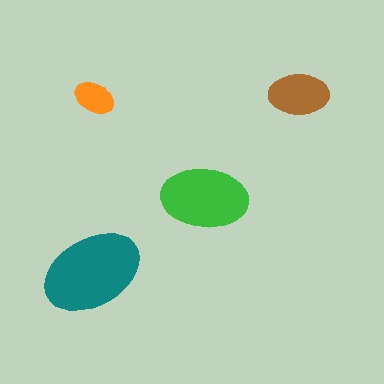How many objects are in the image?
There are 4 objects in the image.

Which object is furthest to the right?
The brown ellipse is rightmost.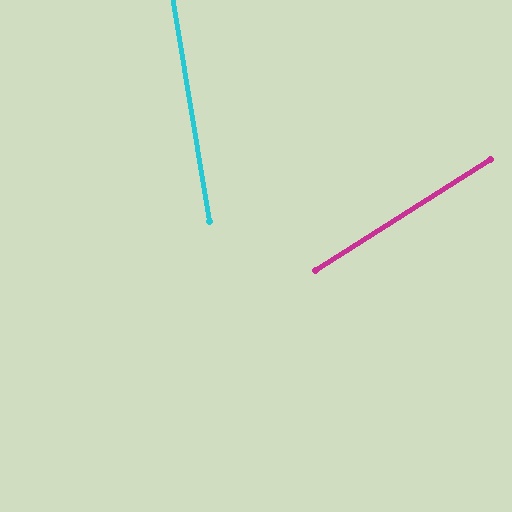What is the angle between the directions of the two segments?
Approximately 67 degrees.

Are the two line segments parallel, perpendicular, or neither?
Neither parallel nor perpendicular — they differ by about 67°.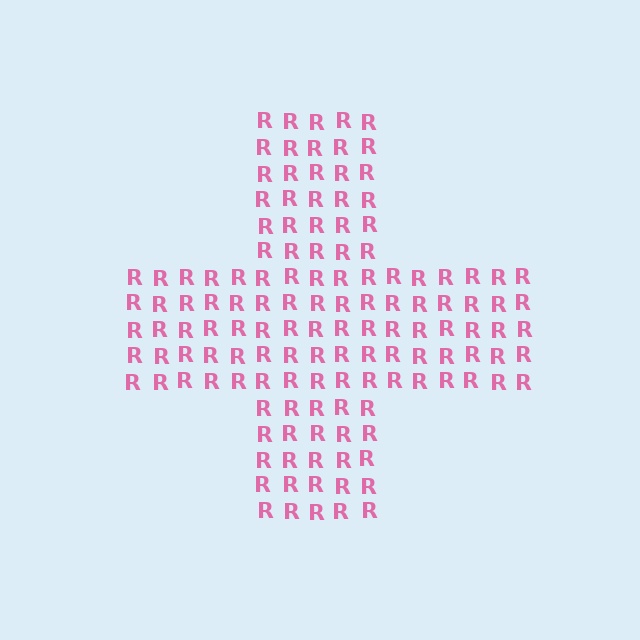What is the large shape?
The large shape is a cross.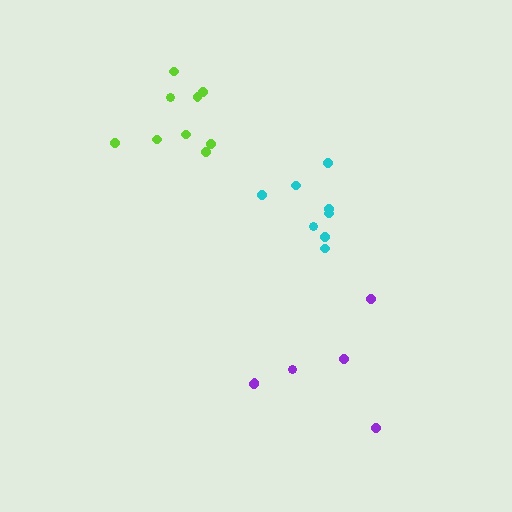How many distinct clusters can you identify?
There are 3 distinct clusters.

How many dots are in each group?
Group 1: 6 dots, Group 2: 8 dots, Group 3: 9 dots (23 total).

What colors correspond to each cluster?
The clusters are colored: purple, cyan, lime.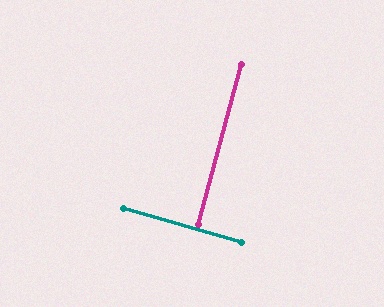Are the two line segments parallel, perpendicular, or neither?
Perpendicular — they meet at approximately 89°.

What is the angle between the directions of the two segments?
Approximately 89 degrees.